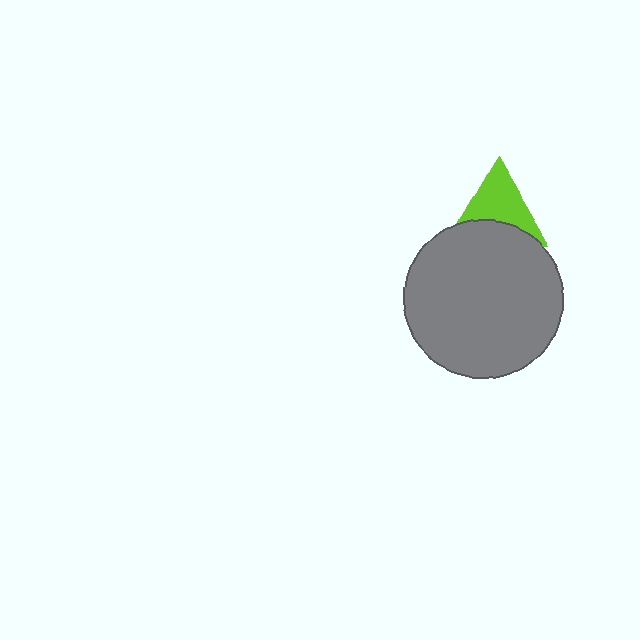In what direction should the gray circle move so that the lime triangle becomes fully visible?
The gray circle should move down. That is the shortest direction to clear the overlap and leave the lime triangle fully visible.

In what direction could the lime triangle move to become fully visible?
The lime triangle could move up. That would shift it out from behind the gray circle entirely.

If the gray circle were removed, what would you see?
You would see the complete lime triangle.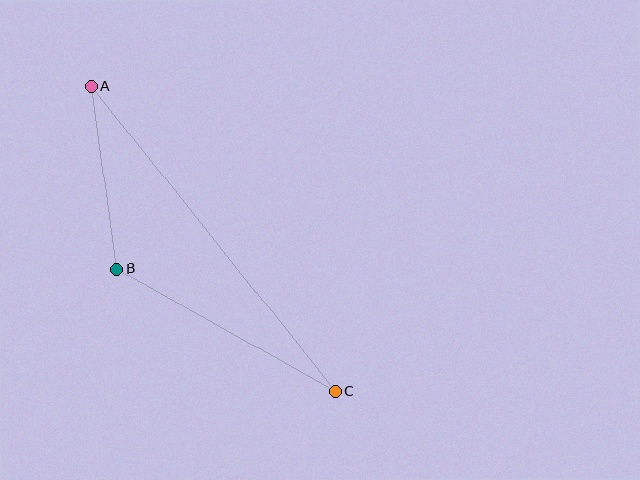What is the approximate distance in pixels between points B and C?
The distance between B and C is approximately 250 pixels.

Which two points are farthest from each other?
Points A and C are farthest from each other.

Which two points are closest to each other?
Points A and B are closest to each other.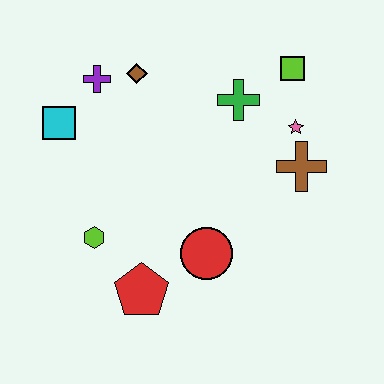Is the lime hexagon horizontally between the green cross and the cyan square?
Yes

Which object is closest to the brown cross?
The pink star is closest to the brown cross.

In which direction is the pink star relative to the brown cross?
The pink star is above the brown cross.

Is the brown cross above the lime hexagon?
Yes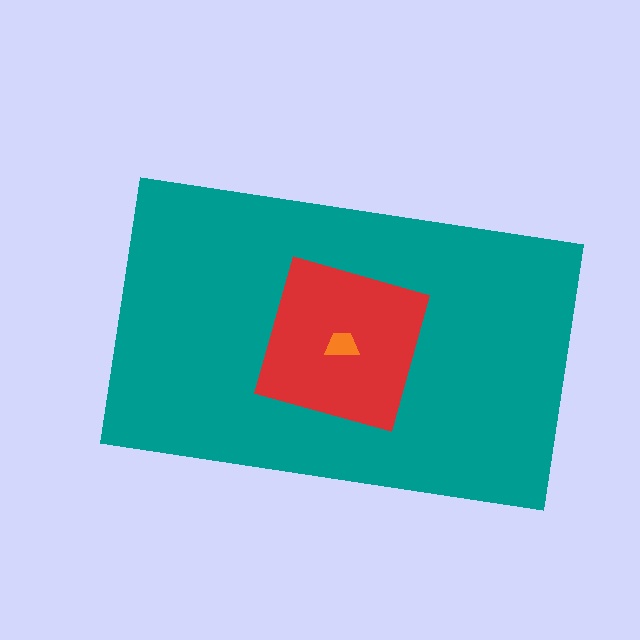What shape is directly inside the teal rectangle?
The red square.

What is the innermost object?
The orange trapezoid.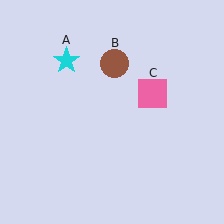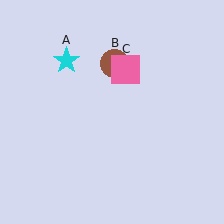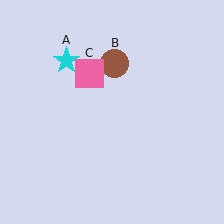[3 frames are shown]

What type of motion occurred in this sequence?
The pink square (object C) rotated counterclockwise around the center of the scene.